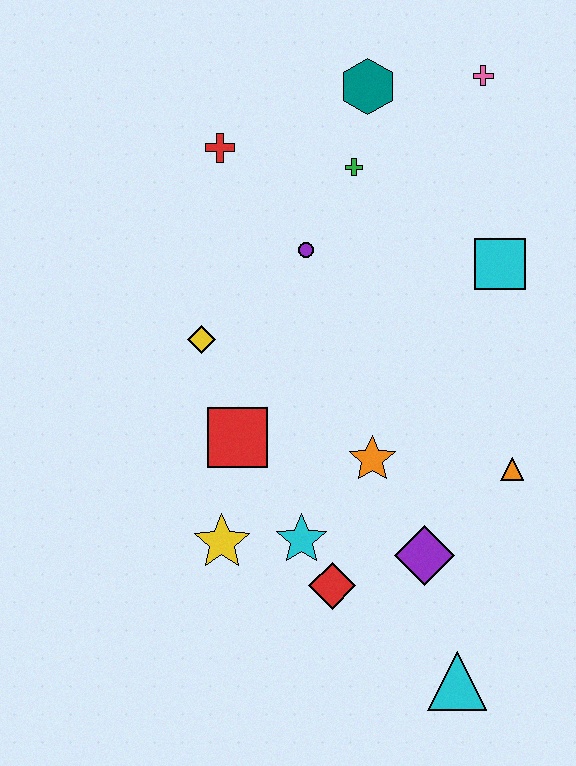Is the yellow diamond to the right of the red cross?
No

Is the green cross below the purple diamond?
No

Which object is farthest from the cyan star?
The pink cross is farthest from the cyan star.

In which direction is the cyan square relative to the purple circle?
The cyan square is to the right of the purple circle.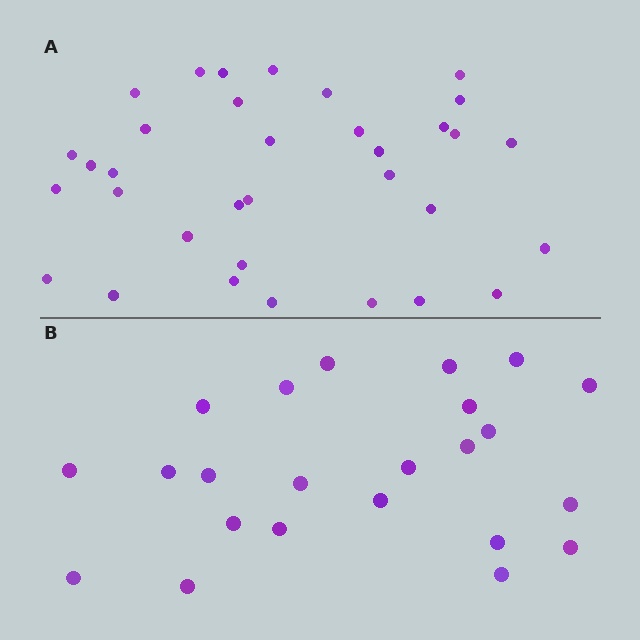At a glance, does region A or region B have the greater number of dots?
Region A (the top region) has more dots.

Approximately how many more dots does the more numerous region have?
Region A has roughly 12 or so more dots than region B.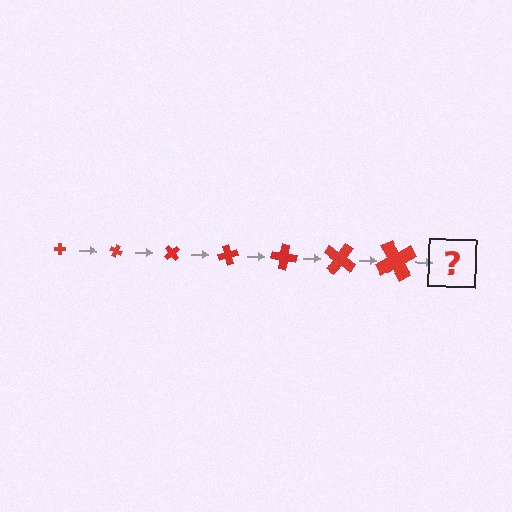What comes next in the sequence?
The next element should be a cross, larger than the previous one and rotated 175 degrees from the start.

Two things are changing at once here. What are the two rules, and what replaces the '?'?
The two rules are that the cross grows larger each step and it rotates 25 degrees each step. The '?' should be a cross, larger than the previous one and rotated 175 degrees from the start.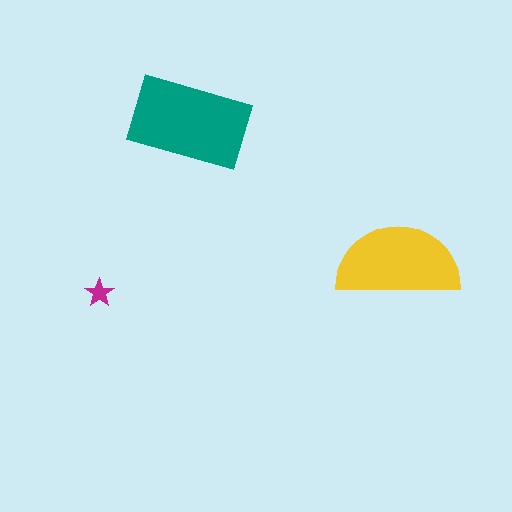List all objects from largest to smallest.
The teal rectangle, the yellow semicircle, the magenta star.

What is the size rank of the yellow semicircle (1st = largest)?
2nd.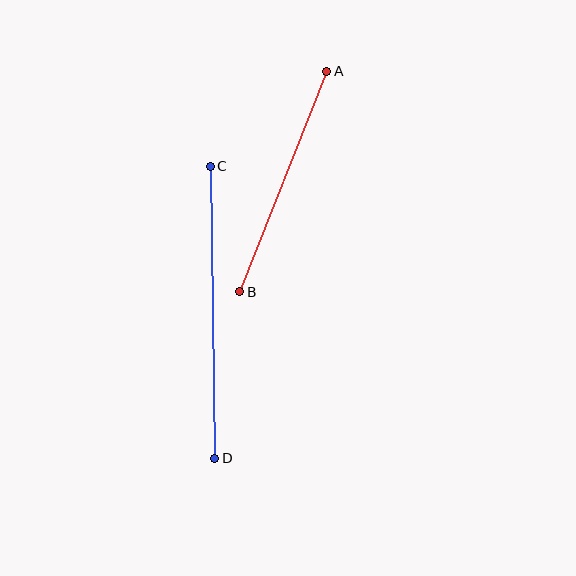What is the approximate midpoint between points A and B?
The midpoint is at approximately (283, 181) pixels.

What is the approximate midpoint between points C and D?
The midpoint is at approximately (213, 312) pixels.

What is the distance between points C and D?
The distance is approximately 292 pixels.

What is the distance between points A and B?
The distance is approximately 237 pixels.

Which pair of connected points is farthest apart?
Points C and D are farthest apart.